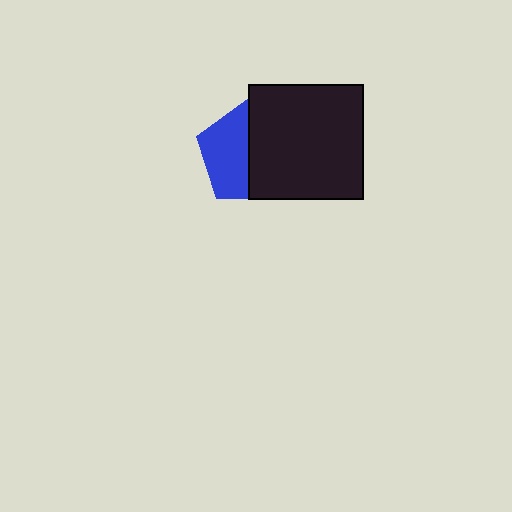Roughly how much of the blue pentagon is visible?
About half of it is visible (roughly 48%).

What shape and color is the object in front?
The object in front is a black square.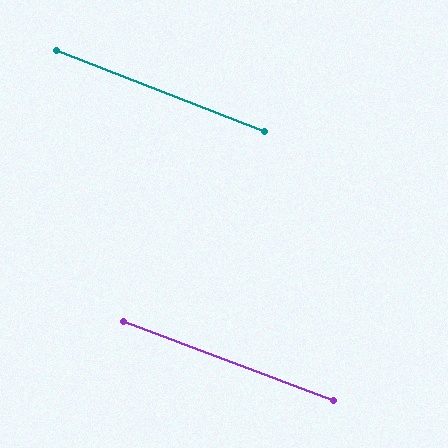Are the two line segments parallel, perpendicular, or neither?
Parallel — their directions differ by only 0.6°.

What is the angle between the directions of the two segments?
Approximately 1 degree.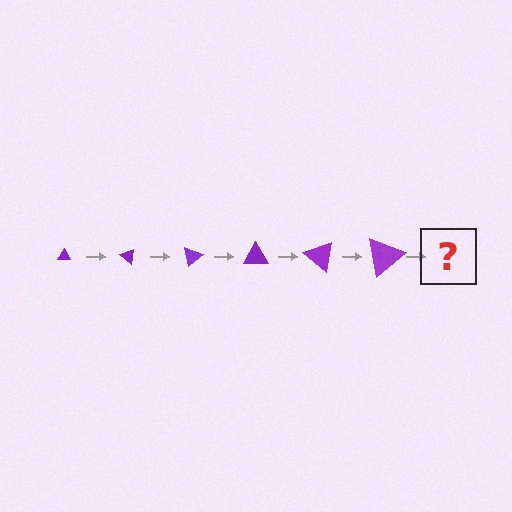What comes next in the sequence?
The next element should be a triangle, larger than the previous one and rotated 240 degrees from the start.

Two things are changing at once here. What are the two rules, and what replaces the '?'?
The two rules are that the triangle grows larger each step and it rotates 40 degrees each step. The '?' should be a triangle, larger than the previous one and rotated 240 degrees from the start.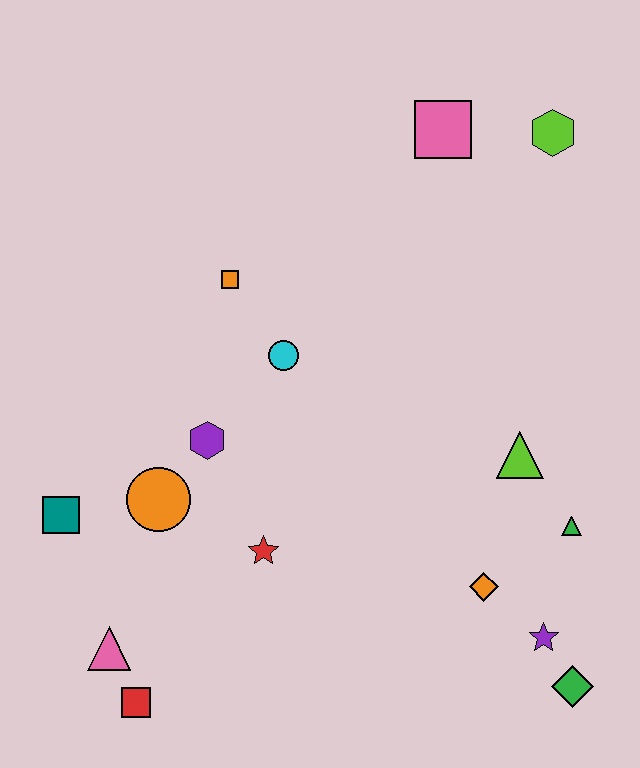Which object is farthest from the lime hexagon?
The red square is farthest from the lime hexagon.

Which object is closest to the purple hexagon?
The orange circle is closest to the purple hexagon.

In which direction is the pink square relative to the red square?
The pink square is above the red square.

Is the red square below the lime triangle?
Yes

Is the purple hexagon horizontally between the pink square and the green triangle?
No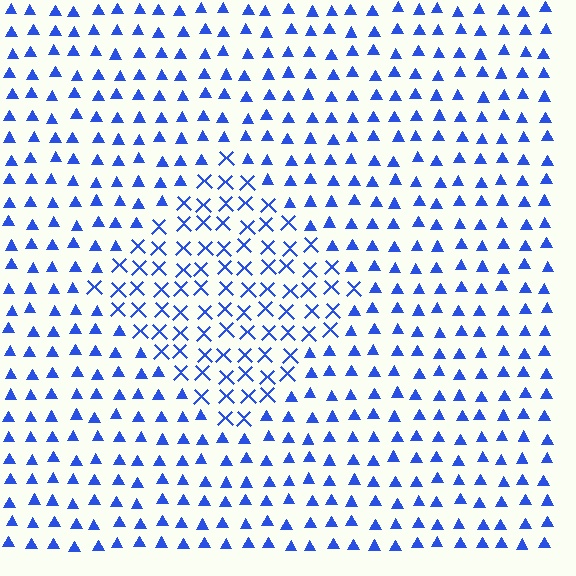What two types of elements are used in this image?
The image uses X marks inside the diamond region and triangles outside it.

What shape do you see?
I see a diamond.